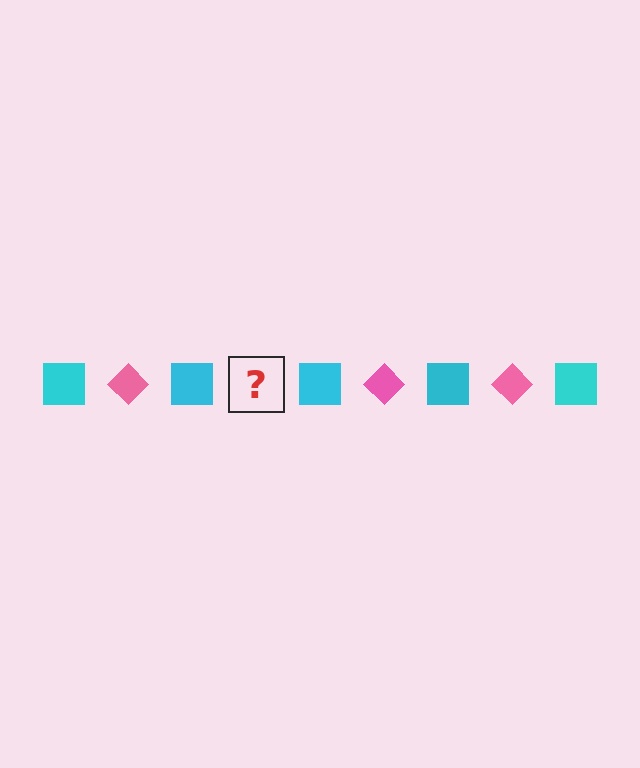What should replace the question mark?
The question mark should be replaced with a pink diamond.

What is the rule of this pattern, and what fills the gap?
The rule is that the pattern alternates between cyan square and pink diamond. The gap should be filled with a pink diamond.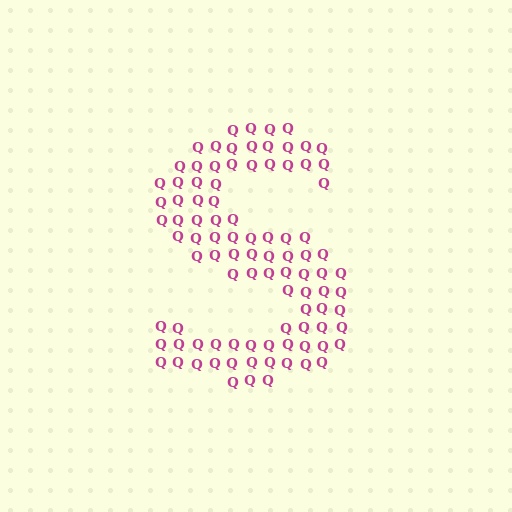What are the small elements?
The small elements are letter Q's.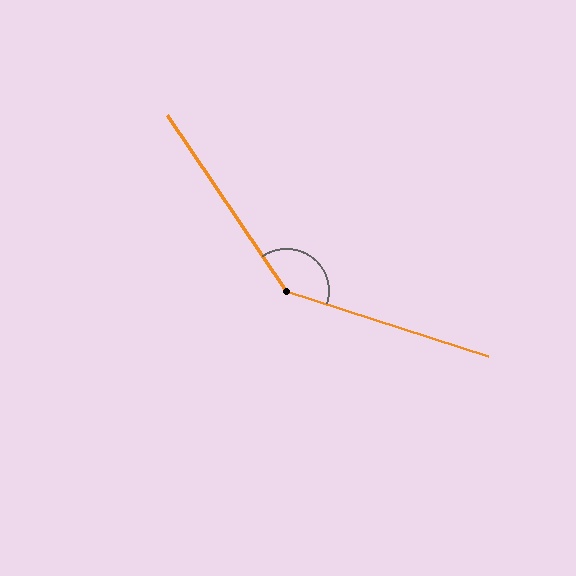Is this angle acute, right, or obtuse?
It is obtuse.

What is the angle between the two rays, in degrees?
Approximately 142 degrees.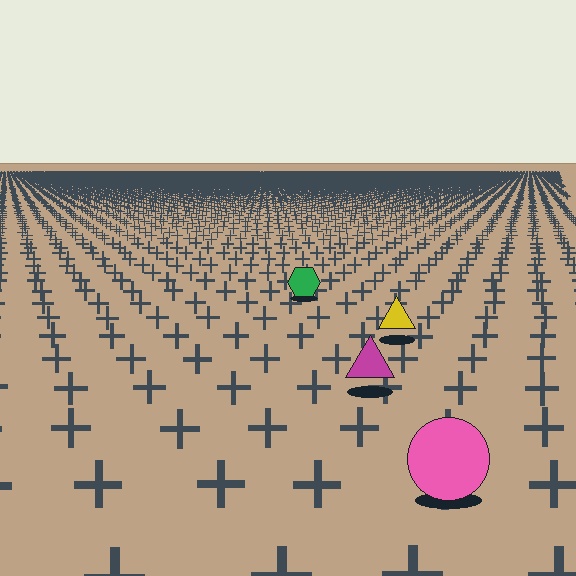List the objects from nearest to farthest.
From nearest to farthest: the pink circle, the magenta triangle, the yellow triangle, the green hexagon.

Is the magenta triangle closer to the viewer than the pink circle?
No. The pink circle is closer — you can tell from the texture gradient: the ground texture is coarser near it.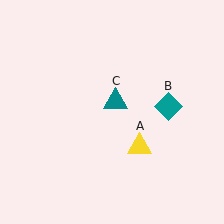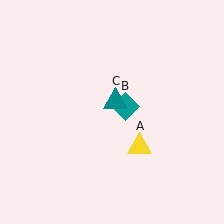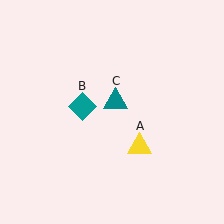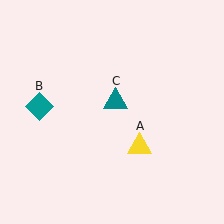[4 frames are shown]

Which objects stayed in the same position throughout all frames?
Yellow triangle (object A) and teal triangle (object C) remained stationary.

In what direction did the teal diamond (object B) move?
The teal diamond (object B) moved left.